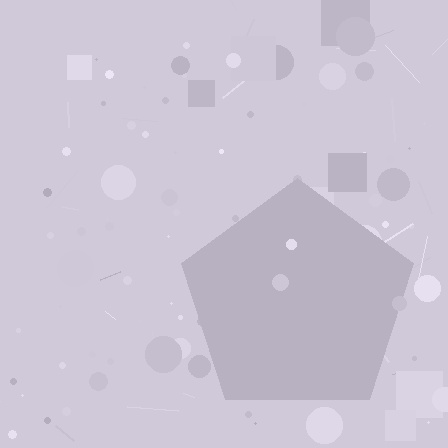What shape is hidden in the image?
A pentagon is hidden in the image.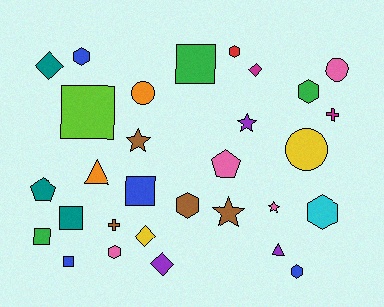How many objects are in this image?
There are 30 objects.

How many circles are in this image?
There are 3 circles.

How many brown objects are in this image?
There are 4 brown objects.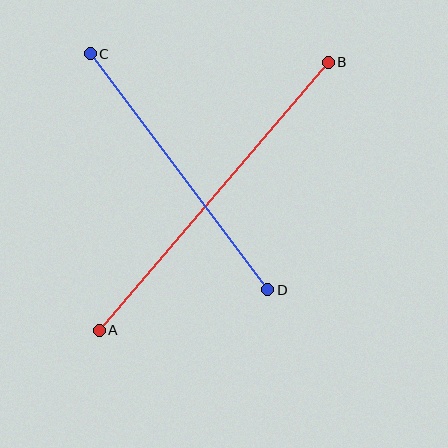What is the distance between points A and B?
The distance is approximately 352 pixels.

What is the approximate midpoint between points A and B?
The midpoint is at approximately (214, 196) pixels.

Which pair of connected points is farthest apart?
Points A and B are farthest apart.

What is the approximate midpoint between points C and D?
The midpoint is at approximately (179, 172) pixels.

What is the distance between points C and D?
The distance is approximately 295 pixels.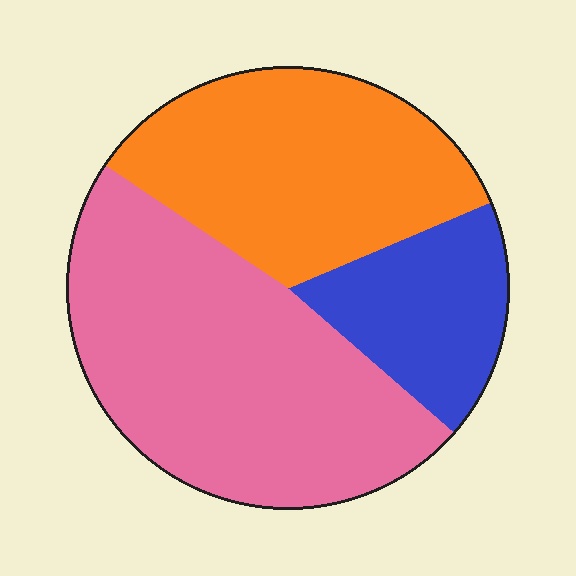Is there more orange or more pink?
Pink.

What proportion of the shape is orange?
Orange covers 34% of the shape.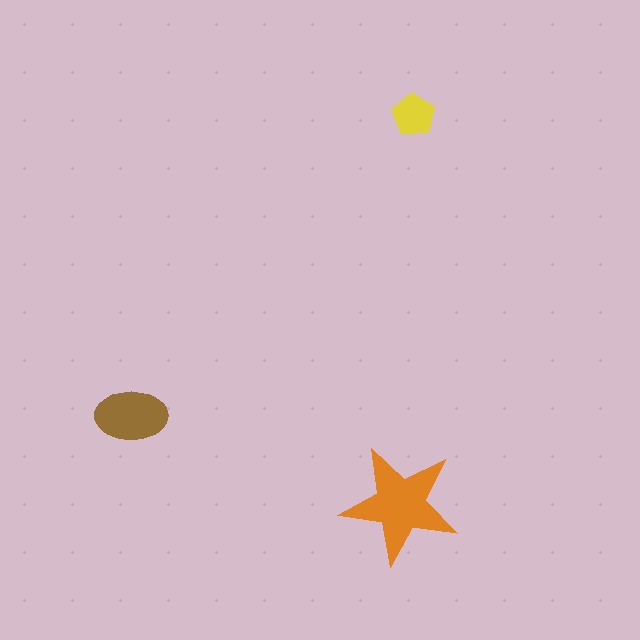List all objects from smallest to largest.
The yellow pentagon, the brown ellipse, the orange star.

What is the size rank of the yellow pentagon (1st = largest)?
3rd.